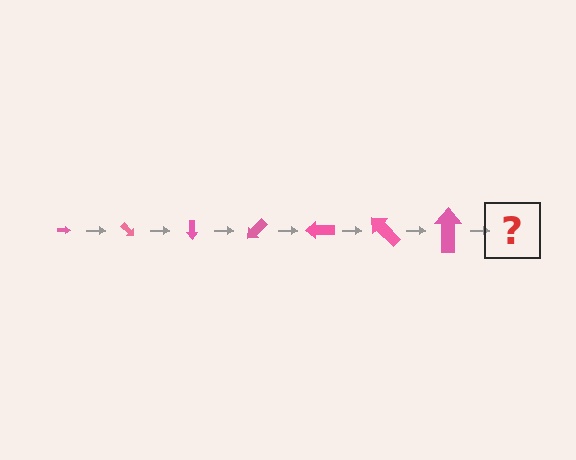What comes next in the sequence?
The next element should be an arrow, larger than the previous one and rotated 315 degrees from the start.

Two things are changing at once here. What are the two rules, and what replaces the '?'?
The two rules are that the arrow grows larger each step and it rotates 45 degrees each step. The '?' should be an arrow, larger than the previous one and rotated 315 degrees from the start.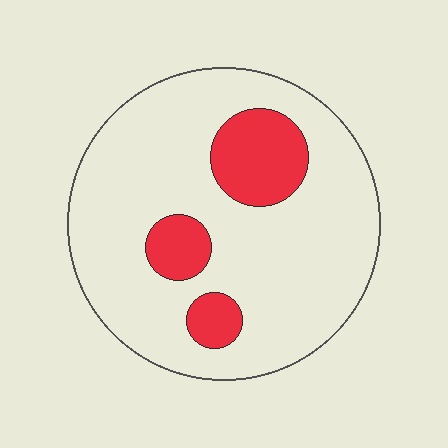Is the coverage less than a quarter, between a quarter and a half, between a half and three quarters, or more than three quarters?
Less than a quarter.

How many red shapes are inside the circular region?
3.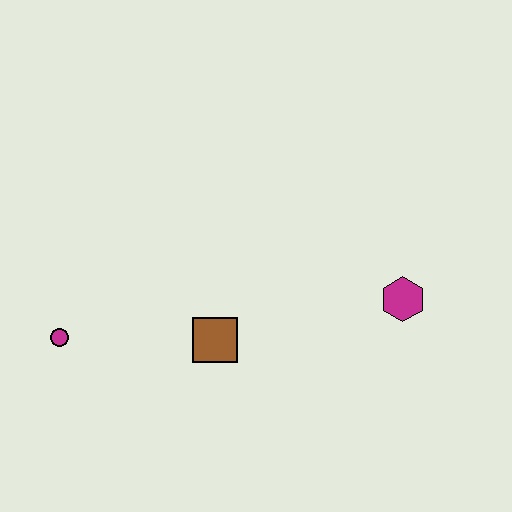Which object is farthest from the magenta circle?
The magenta hexagon is farthest from the magenta circle.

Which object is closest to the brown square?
The magenta circle is closest to the brown square.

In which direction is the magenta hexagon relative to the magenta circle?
The magenta hexagon is to the right of the magenta circle.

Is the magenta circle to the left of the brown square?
Yes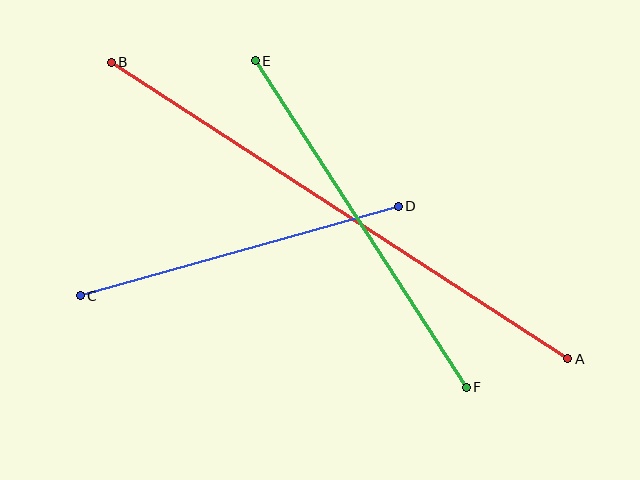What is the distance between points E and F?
The distance is approximately 389 pixels.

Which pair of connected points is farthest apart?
Points A and B are farthest apart.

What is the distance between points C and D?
The distance is approximately 331 pixels.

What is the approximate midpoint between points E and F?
The midpoint is at approximately (361, 224) pixels.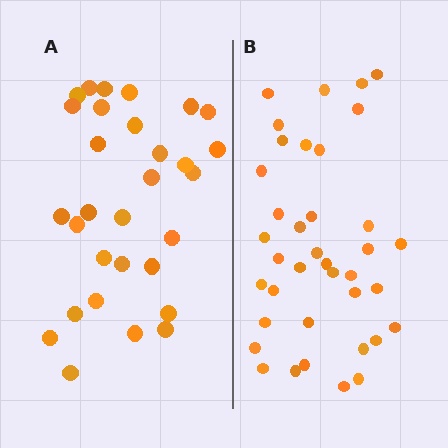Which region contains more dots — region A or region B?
Region B (the right region) has more dots.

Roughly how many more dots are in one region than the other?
Region B has roughly 8 or so more dots than region A.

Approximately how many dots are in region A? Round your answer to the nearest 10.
About 30 dots.